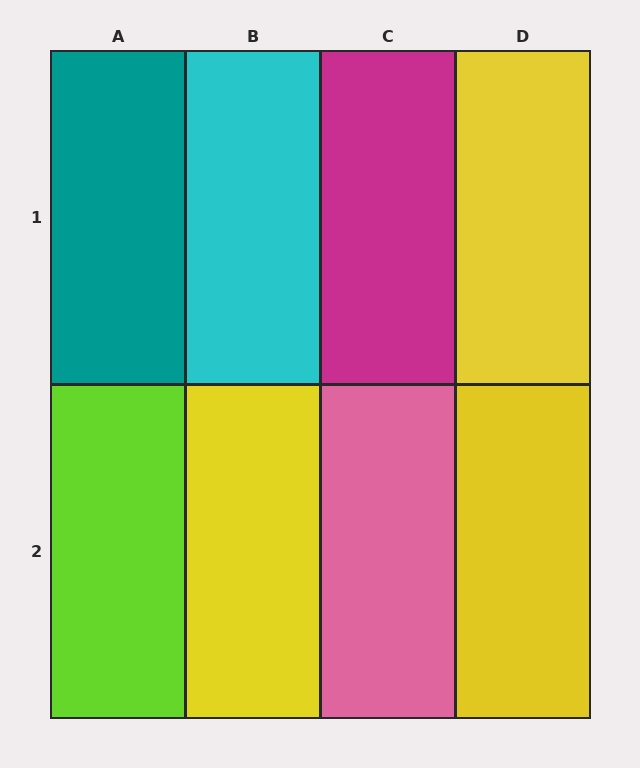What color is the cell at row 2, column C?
Pink.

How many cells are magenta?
1 cell is magenta.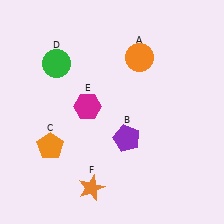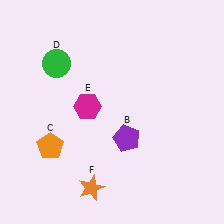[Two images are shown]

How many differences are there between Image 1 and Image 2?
There is 1 difference between the two images.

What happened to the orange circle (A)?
The orange circle (A) was removed in Image 2. It was in the top-right area of Image 1.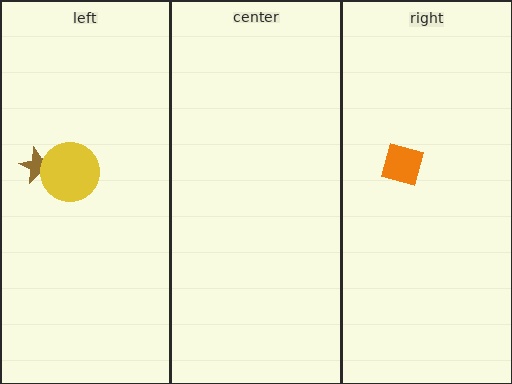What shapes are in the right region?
The orange diamond.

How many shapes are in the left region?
2.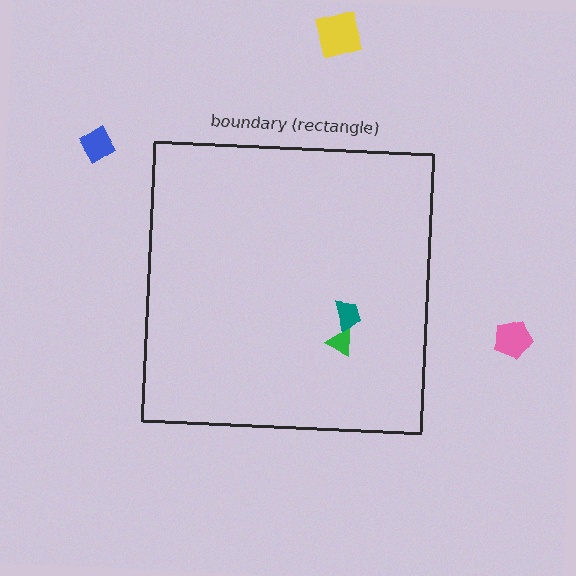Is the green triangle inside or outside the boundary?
Inside.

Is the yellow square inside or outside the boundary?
Outside.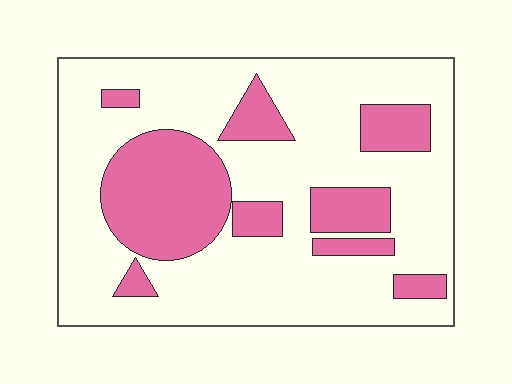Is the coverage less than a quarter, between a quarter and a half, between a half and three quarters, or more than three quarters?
Between a quarter and a half.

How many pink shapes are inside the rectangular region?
9.